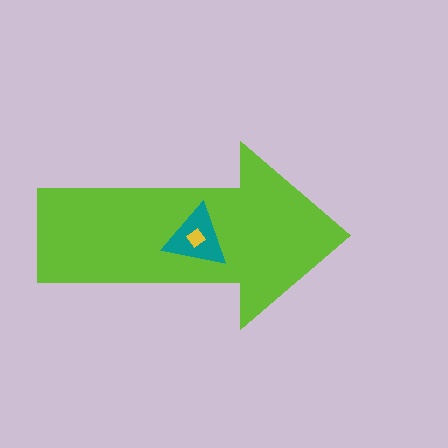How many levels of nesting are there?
3.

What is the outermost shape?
The lime arrow.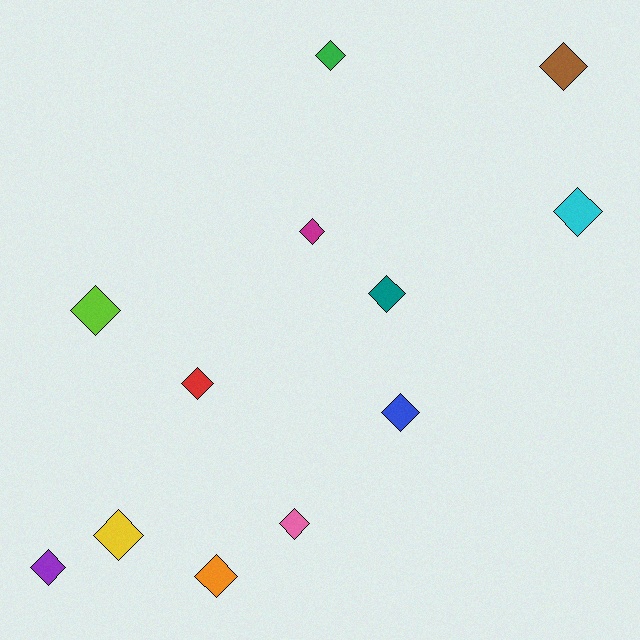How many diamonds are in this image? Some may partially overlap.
There are 12 diamonds.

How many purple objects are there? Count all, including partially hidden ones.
There is 1 purple object.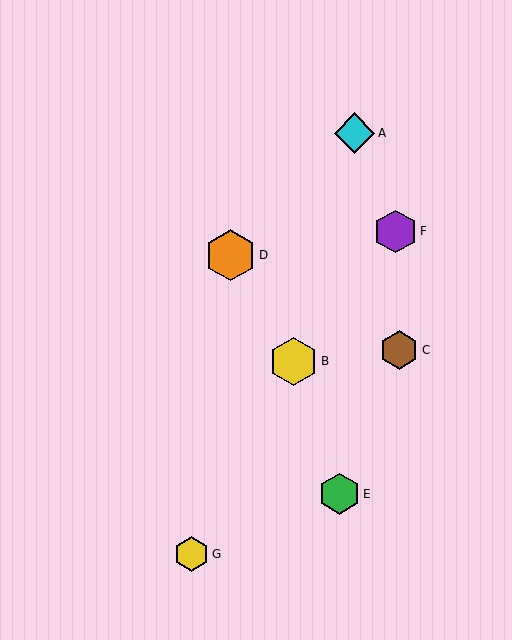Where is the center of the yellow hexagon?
The center of the yellow hexagon is at (192, 554).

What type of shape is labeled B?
Shape B is a yellow hexagon.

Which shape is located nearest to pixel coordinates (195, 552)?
The yellow hexagon (labeled G) at (192, 554) is nearest to that location.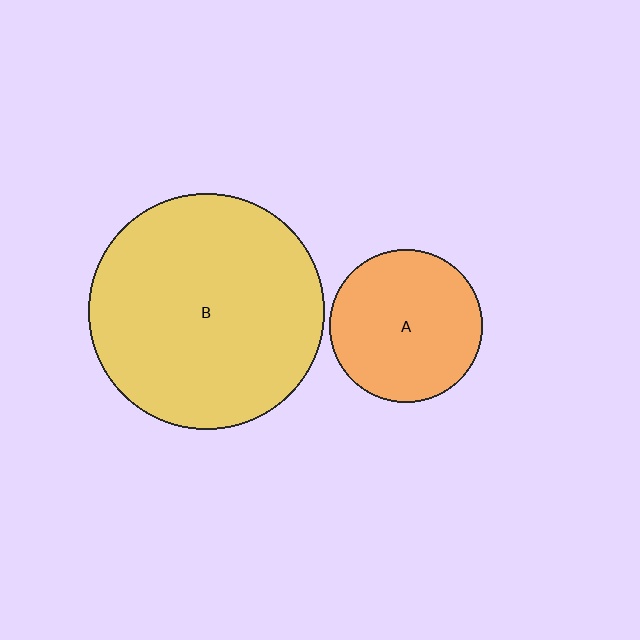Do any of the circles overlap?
No, none of the circles overlap.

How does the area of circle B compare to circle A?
Approximately 2.4 times.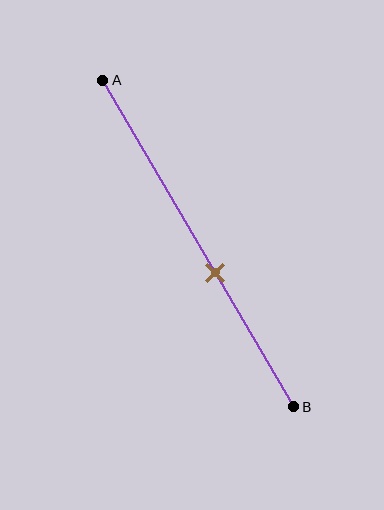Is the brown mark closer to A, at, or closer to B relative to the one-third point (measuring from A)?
The brown mark is closer to point B than the one-third point of segment AB.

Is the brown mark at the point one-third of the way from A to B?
No, the mark is at about 60% from A, not at the 33% one-third point.